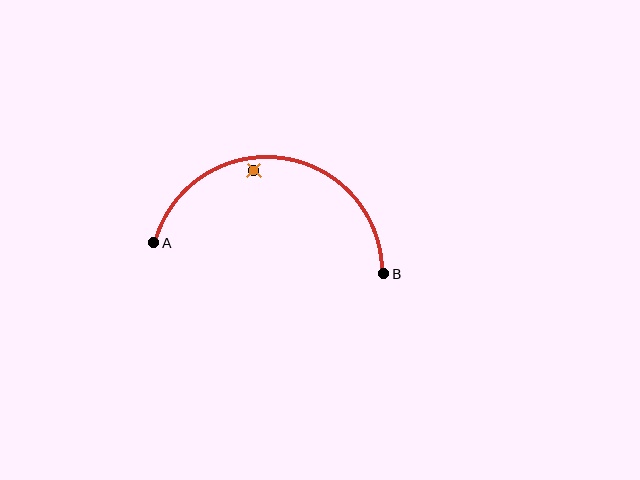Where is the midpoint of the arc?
The arc midpoint is the point on the curve farthest from the straight line joining A and B. It sits above that line.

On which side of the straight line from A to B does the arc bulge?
The arc bulges above the straight line connecting A and B.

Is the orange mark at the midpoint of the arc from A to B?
No — the orange mark does not lie on the arc at all. It sits slightly inside the curve.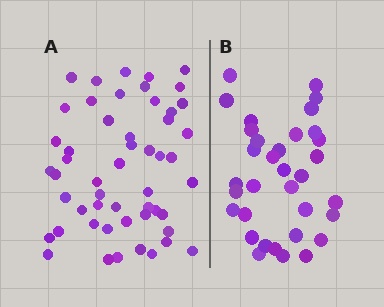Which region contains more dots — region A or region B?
Region A (the left region) has more dots.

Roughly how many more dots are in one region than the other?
Region A has approximately 20 more dots than region B.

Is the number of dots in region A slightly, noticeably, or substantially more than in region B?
Region A has substantially more. The ratio is roughly 1.5 to 1.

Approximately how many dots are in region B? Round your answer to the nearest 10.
About 30 dots. (The exact count is 34, which rounds to 30.)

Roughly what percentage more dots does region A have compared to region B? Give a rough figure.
About 55% more.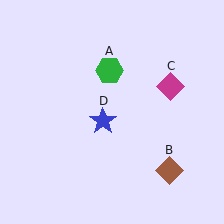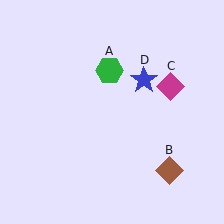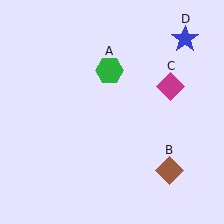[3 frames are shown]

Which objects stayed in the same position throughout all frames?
Green hexagon (object A) and brown diamond (object B) and magenta diamond (object C) remained stationary.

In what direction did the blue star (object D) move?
The blue star (object D) moved up and to the right.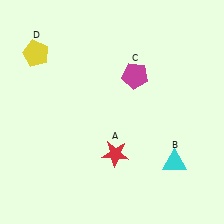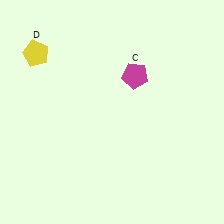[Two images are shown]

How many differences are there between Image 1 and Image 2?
There are 2 differences between the two images.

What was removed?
The cyan triangle (B), the red star (A) were removed in Image 2.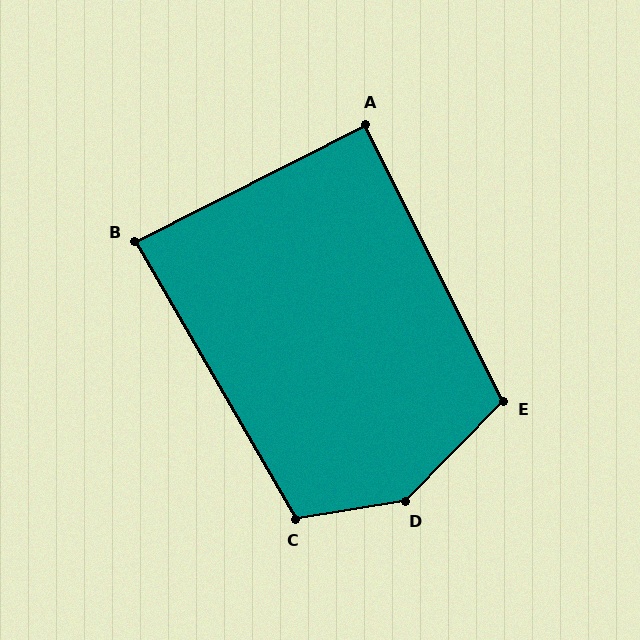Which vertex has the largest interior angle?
D, at approximately 143 degrees.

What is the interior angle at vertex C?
Approximately 111 degrees (obtuse).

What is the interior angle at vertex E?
Approximately 109 degrees (obtuse).